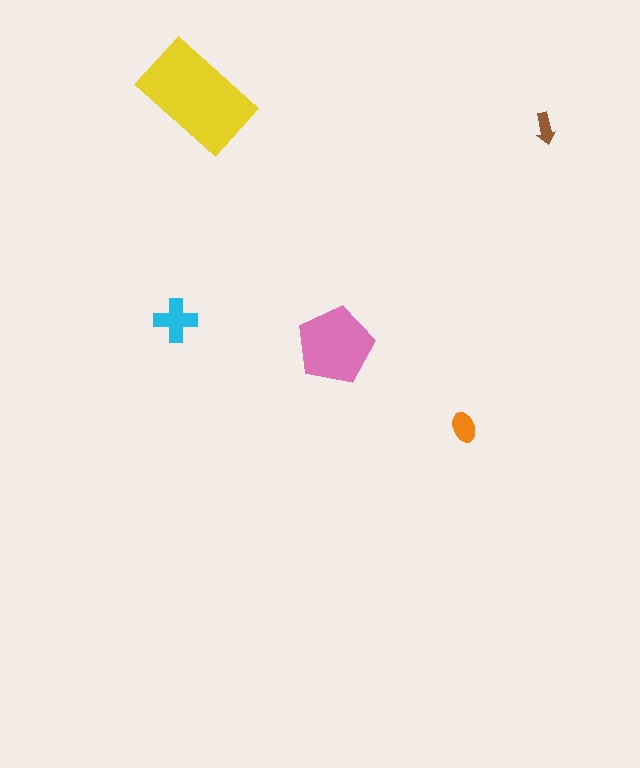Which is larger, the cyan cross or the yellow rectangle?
The yellow rectangle.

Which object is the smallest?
The brown arrow.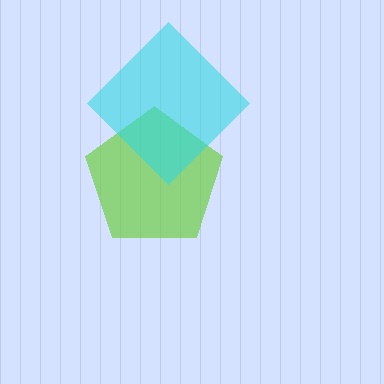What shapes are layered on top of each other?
The layered shapes are: a lime pentagon, a cyan diamond.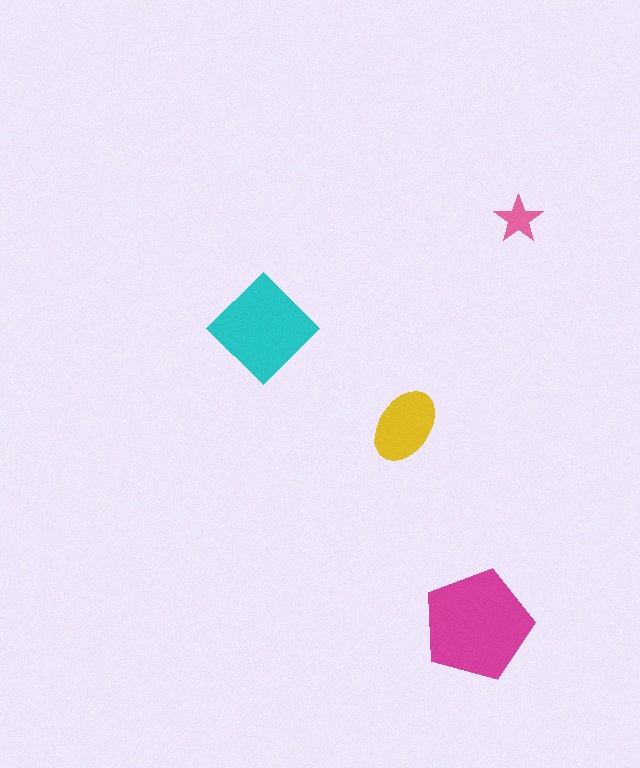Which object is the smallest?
The pink star.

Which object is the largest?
The magenta pentagon.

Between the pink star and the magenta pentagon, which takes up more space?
The magenta pentagon.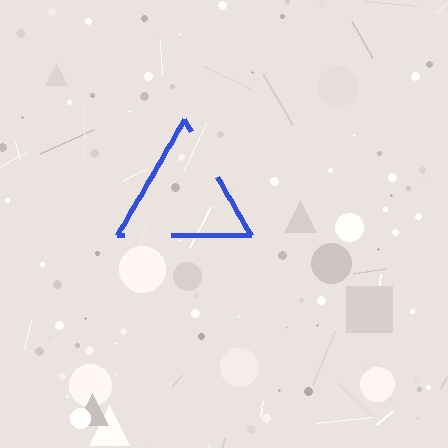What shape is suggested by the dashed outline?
The dashed outline suggests a triangle.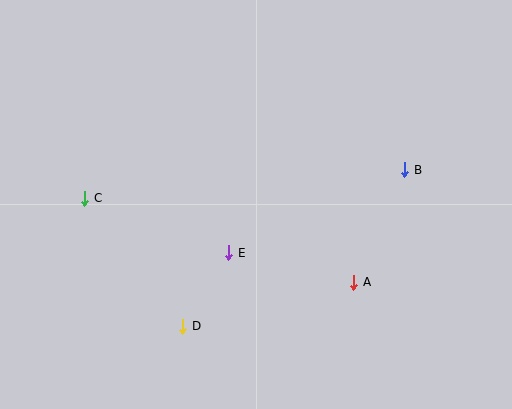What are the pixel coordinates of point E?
Point E is at (229, 253).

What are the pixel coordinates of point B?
Point B is at (405, 170).